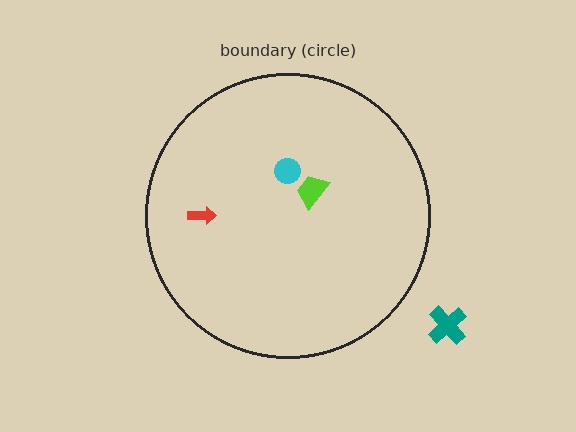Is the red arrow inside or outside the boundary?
Inside.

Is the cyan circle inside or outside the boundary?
Inside.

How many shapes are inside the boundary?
3 inside, 1 outside.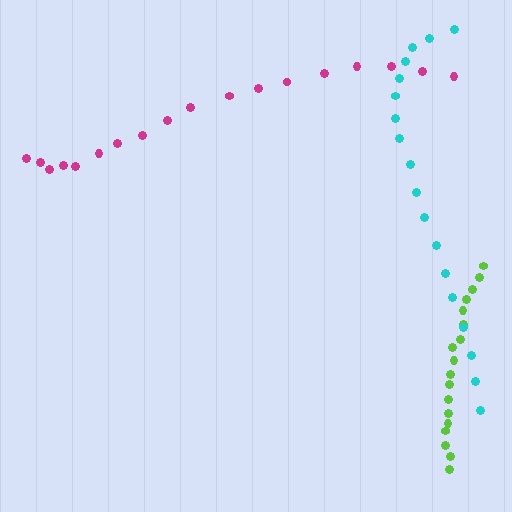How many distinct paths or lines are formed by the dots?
There are 3 distinct paths.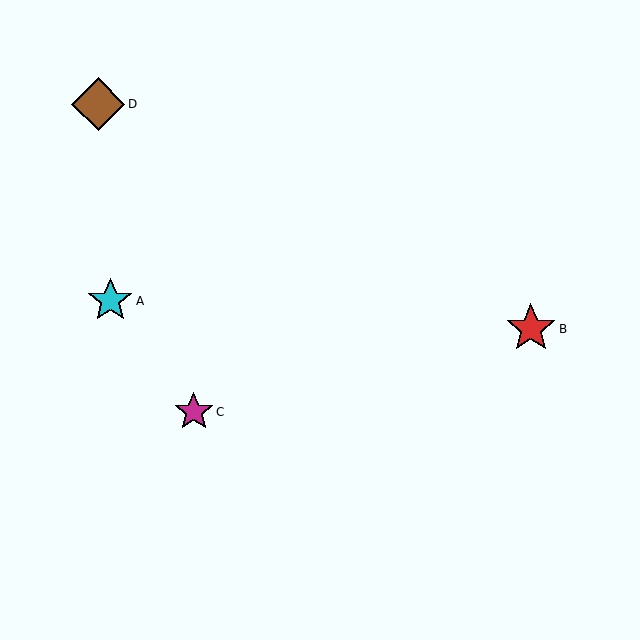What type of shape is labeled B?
Shape B is a red star.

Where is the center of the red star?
The center of the red star is at (531, 329).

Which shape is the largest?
The brown diamond (labeled D) is the largest.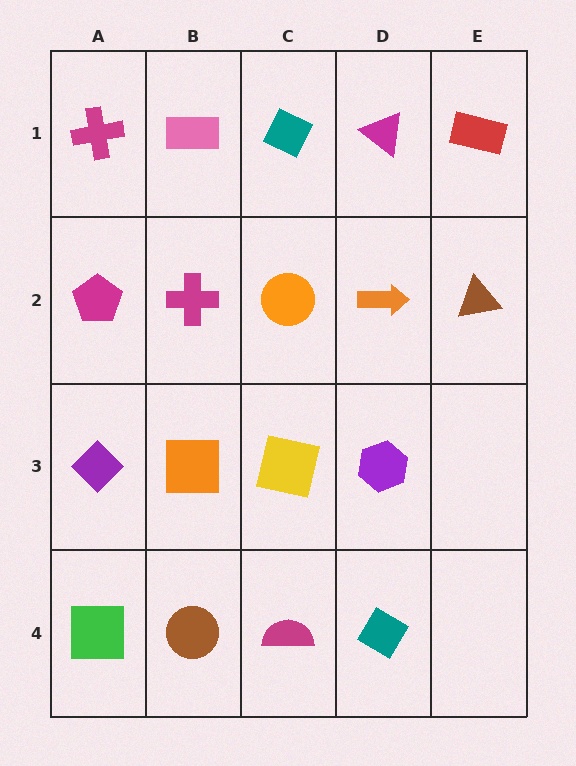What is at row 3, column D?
A purple hexagon.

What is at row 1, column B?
A pink rectangle.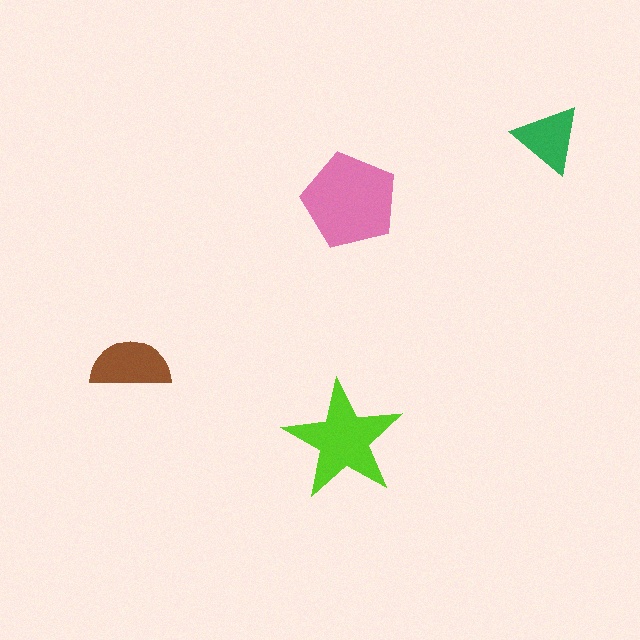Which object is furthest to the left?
The brown semicircle is leftmost.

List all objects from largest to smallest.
The pink pentagon, the lime star, the brown semicircle, the green triangle.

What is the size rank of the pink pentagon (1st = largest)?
1st.